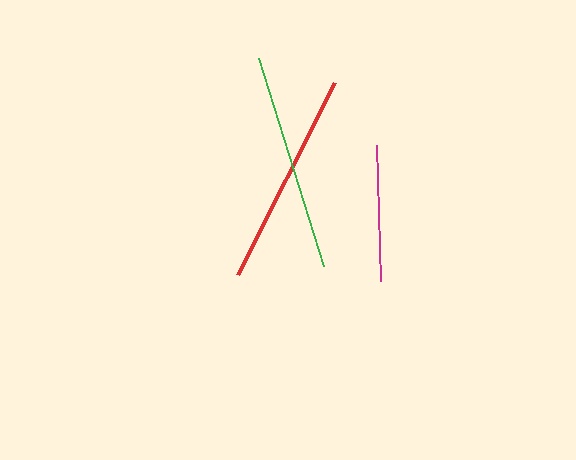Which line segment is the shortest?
The magenta line is the shortest at approximately 137 pixels.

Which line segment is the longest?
The green line is the longest at approximately 218 pixels.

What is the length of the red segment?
The red segment is approximately 215 pixels long.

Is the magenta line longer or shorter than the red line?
The red line is longer than the magenta line.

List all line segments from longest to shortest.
From longest to shortest: green, red, magenta.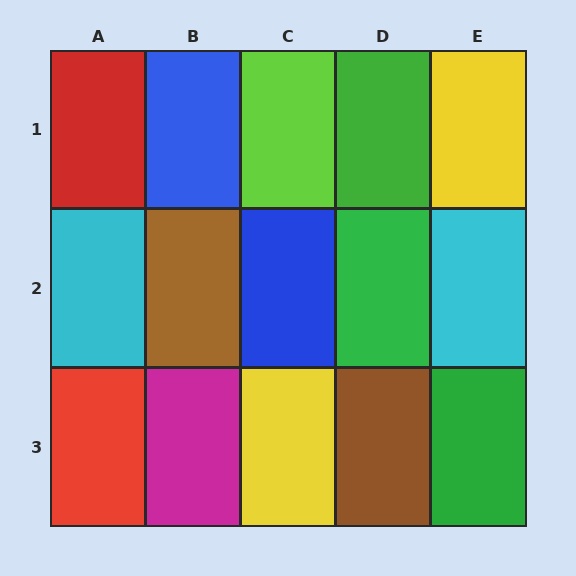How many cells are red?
2 cells are red.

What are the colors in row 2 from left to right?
Cyan, brown, blue, green, cyan.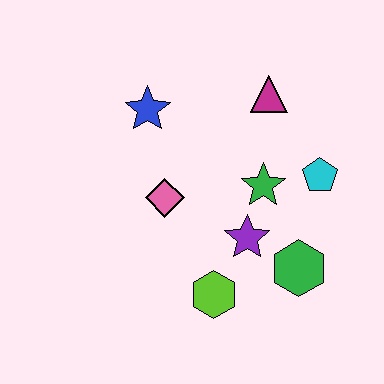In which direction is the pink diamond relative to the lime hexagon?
The pink diamond is above the lime hexagon.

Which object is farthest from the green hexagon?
The blue star is farthest from the green hexagon.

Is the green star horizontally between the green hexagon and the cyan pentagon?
No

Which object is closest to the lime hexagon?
The purple star is closest to the lime hexagon.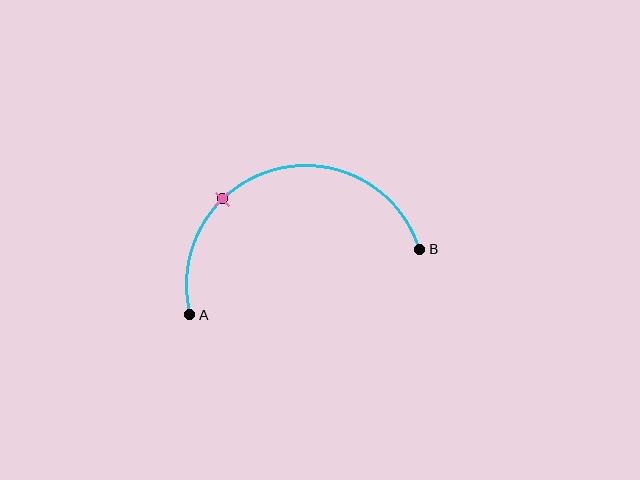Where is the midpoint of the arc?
The arc midpoint is the point on the curve farthest from the straight line joining A and B. It sits above that line.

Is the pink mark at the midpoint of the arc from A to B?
No. The pink mark lies on the arc but is closer to endpoint A. The arc midpoint would be at the point on the curve equidistant along the arc from both A and B.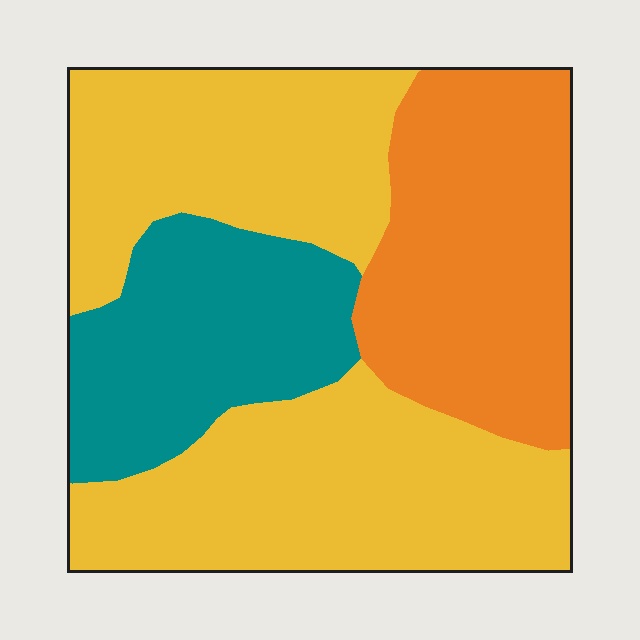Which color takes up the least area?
Teal, at roughly 20%.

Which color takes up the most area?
Yellow, at roughly 50%.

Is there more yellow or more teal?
Yellow.